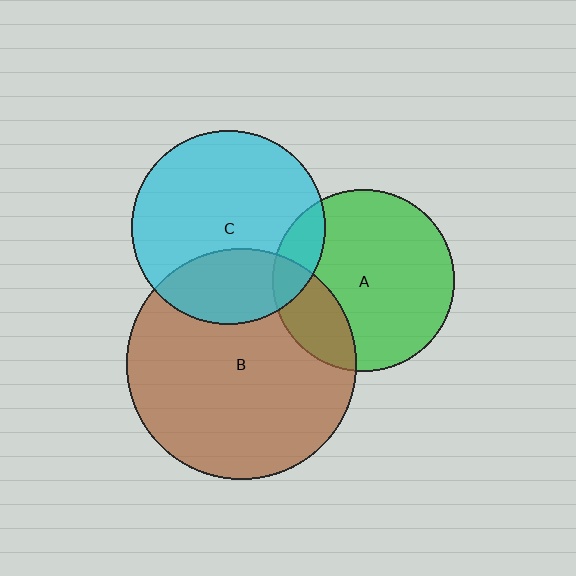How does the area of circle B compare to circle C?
Approximately 1.4 times.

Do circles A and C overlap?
Yes.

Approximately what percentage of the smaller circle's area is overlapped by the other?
Approximately 15%.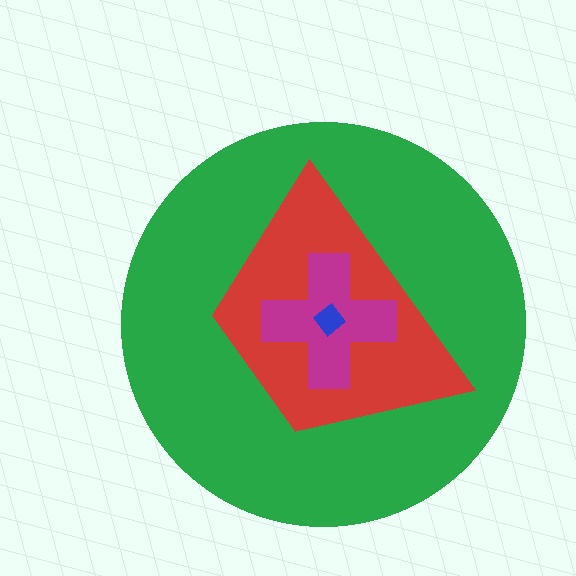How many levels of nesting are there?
4.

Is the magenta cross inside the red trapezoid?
Yes.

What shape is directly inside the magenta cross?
The blue diamond.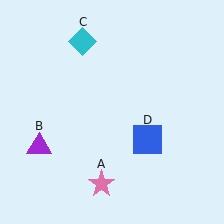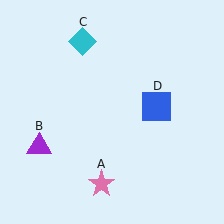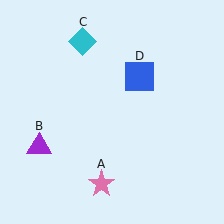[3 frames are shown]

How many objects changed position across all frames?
1 object changed position: blue square (object D).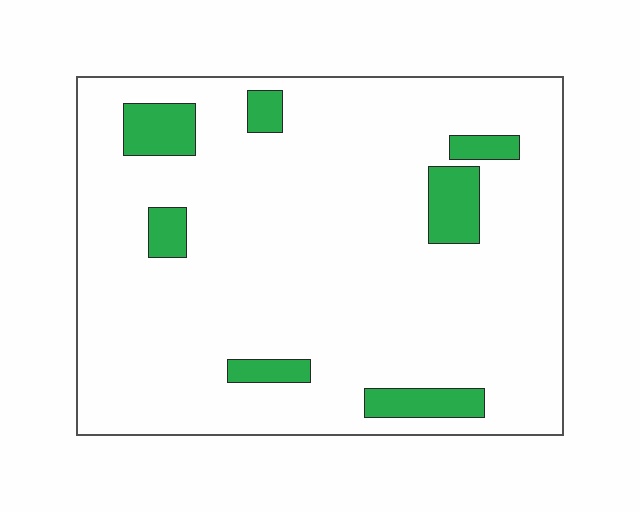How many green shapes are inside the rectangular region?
7.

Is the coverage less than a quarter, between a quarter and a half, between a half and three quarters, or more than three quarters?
Less than a quarter.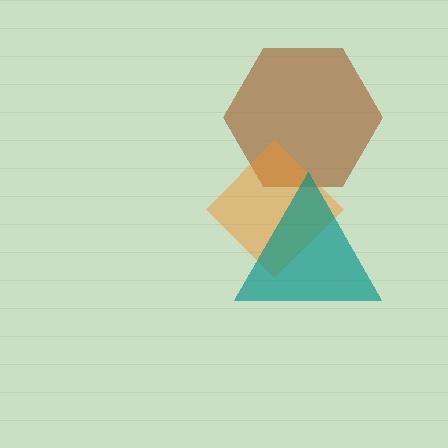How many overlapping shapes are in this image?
There are 3 overlapping shapes in the image.